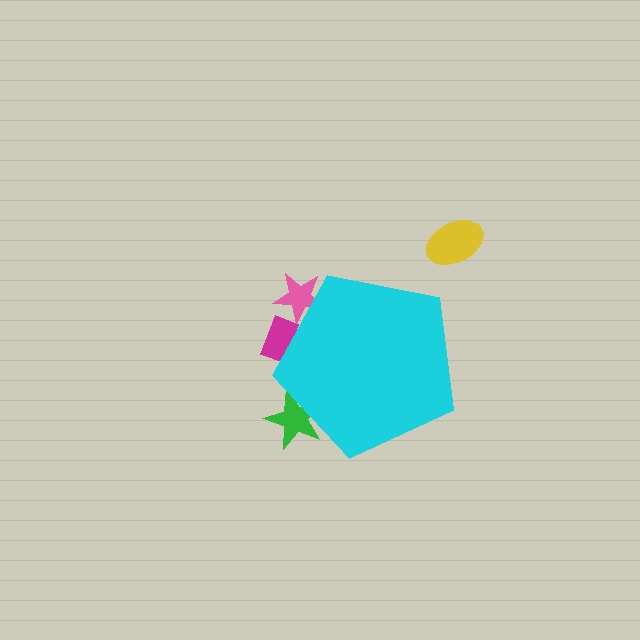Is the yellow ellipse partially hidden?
No, the yellow ellipse is fully visible.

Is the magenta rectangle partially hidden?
Yes, the magenta rectangle is partially hidden behind the cyan pentagon.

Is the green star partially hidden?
Yes, the green star is partially hidden behind the cyan pentagon.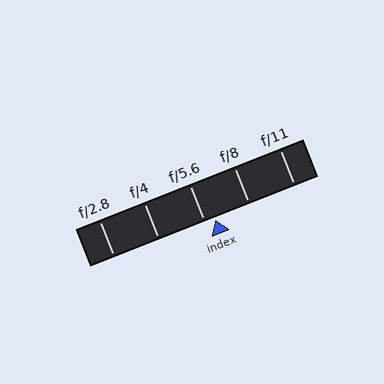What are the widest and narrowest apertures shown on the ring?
The widest aperture shown is f/2.8 and the narrowest is f/11.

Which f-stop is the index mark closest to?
The index mark is closest to f/5.6.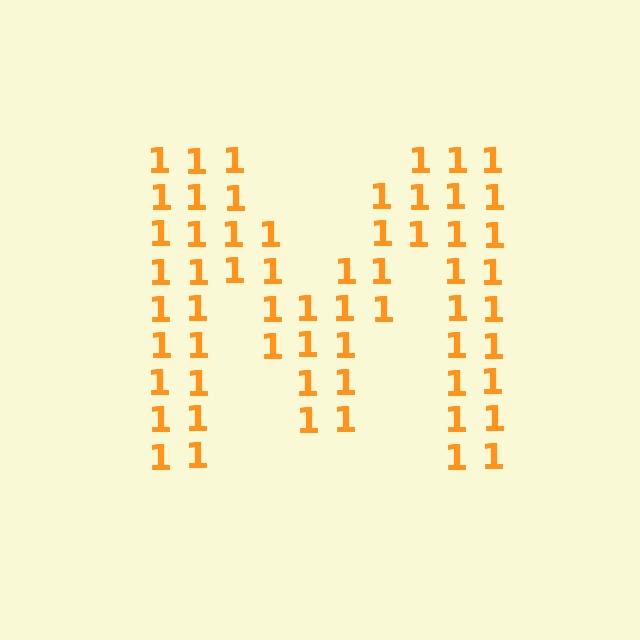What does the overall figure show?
The overall figure shows the letter M.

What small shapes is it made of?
It is made of small digit 1's.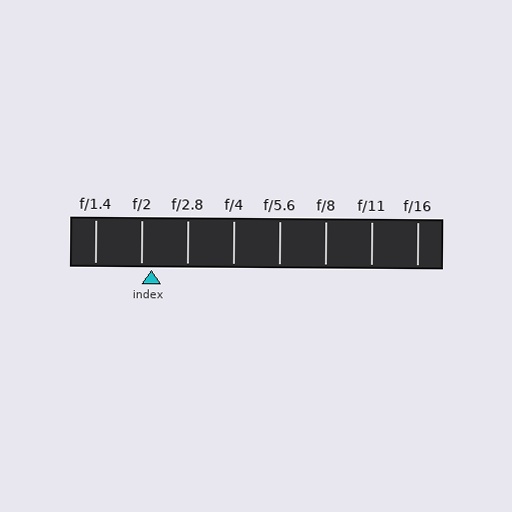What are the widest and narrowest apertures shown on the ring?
The widest aperture shown is f/1.4 and the narrowest is f/16.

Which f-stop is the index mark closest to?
The index mark is closest to f/2.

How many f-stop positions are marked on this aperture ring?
There are 8 f-stop positions marked.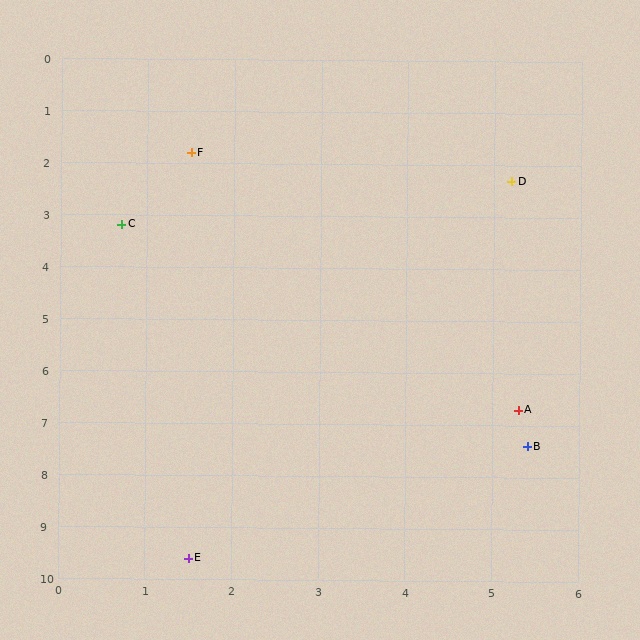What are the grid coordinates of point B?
Point B is at approximately (5.4, 7.4).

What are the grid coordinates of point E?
Point E is at approximately (1.5, 9.6).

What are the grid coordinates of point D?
Point D is at approximately (5.2, 2.3).